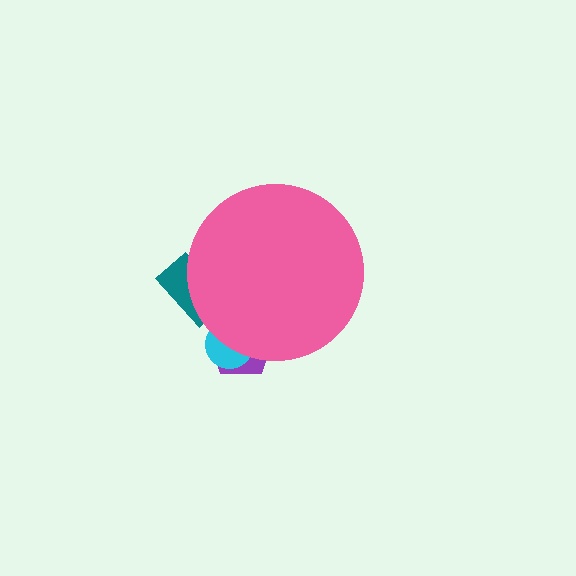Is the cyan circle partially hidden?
Yes, the cyan circle is partially hidden behind the pink circle.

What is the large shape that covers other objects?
A pink circle.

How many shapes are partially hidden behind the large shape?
3 shapes are partially hidden.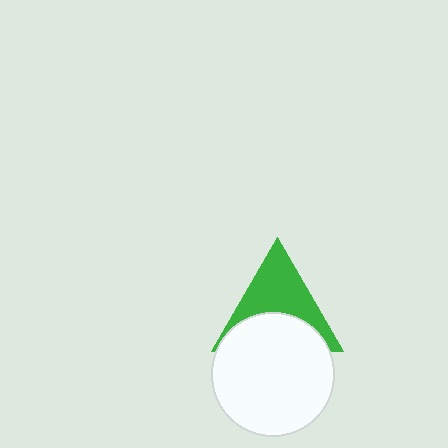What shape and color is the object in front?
The object in front is a white circle.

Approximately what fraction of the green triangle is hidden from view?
Roughly 43% of the green triangle is hidden behind the white circle.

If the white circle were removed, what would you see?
You would see the complete green triangle.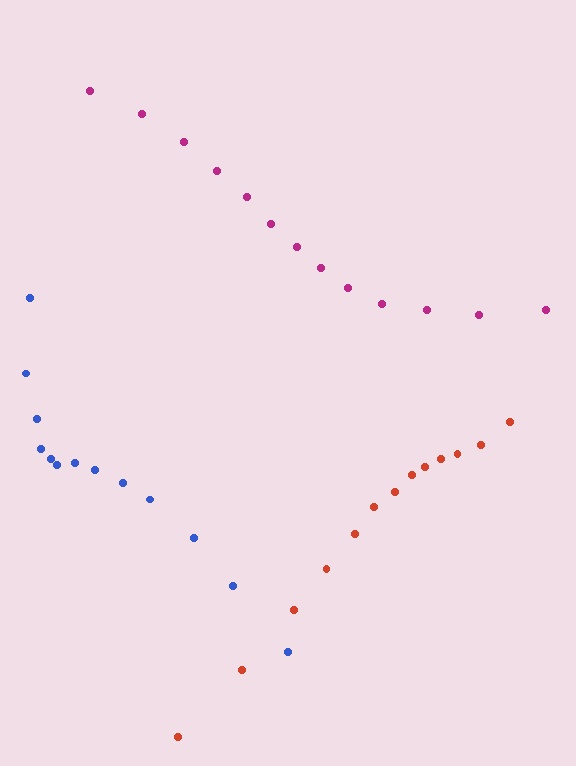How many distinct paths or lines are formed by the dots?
There are 3 distinct paths.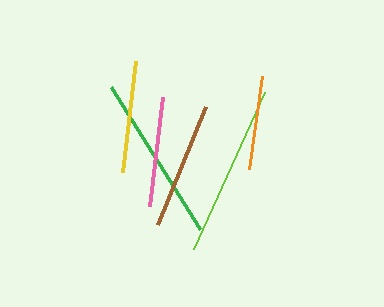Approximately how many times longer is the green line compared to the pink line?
The green line is approximately 1.5 times the length of the pink line.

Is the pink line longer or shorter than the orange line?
The pink line is longer than the orange line.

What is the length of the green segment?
The green segment is approximately 167 pixels long.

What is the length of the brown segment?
The brown segment is approximately 128 pixels long.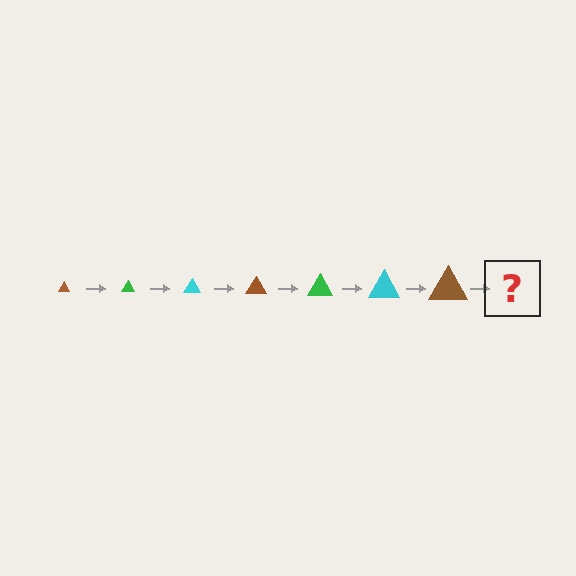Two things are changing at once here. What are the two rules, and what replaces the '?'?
The two rules are that the triangle grows larger each step and the color cycles through brown, green, and cyan. The '?' should be a green triangle, larger than the previous one.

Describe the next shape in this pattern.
It should be a green triangle, larger than the previous one.